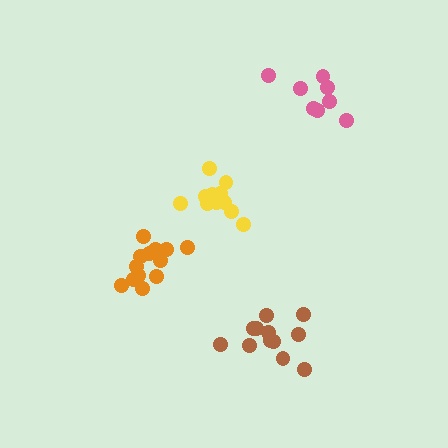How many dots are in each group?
Group 1: 12 dots, Group 2: 13 dots, Group 3: 8 dots, Group 4: 11 dots (44 total).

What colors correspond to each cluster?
The clusters are colored: brown, orange, pink, yellow.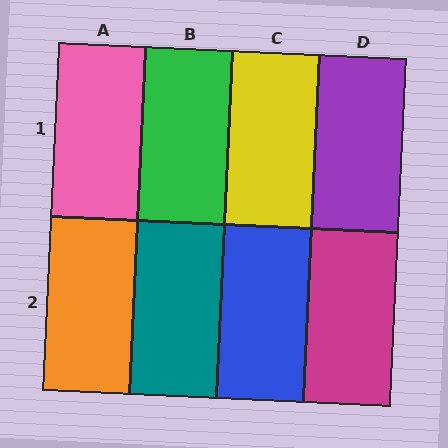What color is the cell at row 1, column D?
Purple.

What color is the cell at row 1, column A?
Pink.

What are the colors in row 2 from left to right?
Orange, teal, blue, magenta.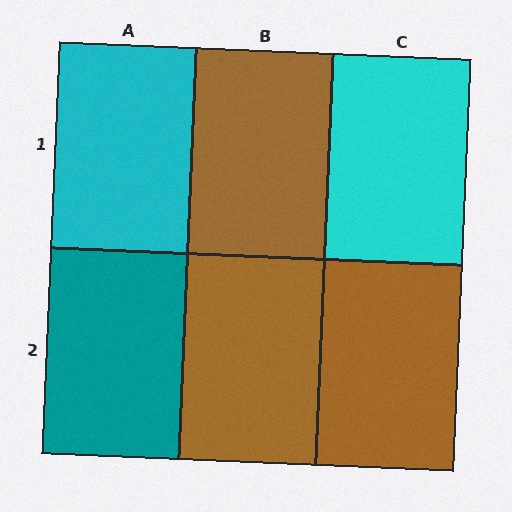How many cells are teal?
1 cell is teal.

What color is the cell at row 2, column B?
Brown.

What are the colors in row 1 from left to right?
Cyan, brown, cyan.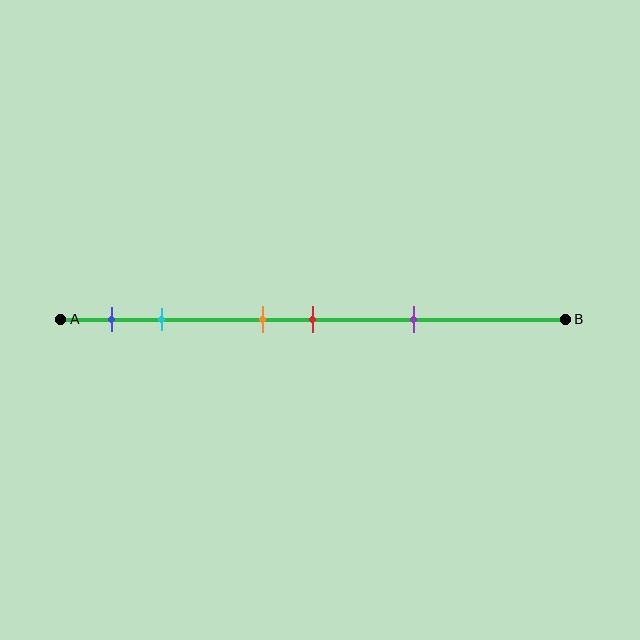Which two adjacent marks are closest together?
The orange and red marks are the closest adjacent pair.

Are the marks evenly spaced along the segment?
No, the marks are not evenly spaced.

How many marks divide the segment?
There are 5 marks dividing the segment.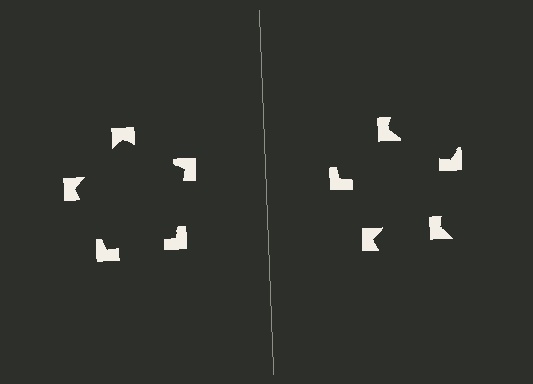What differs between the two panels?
The notched squares are positioned identically on both sides; only the wedge orientations differ. On the left they align to a pentagon; on the right they are misaligned.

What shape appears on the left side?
An illusory pentagon.